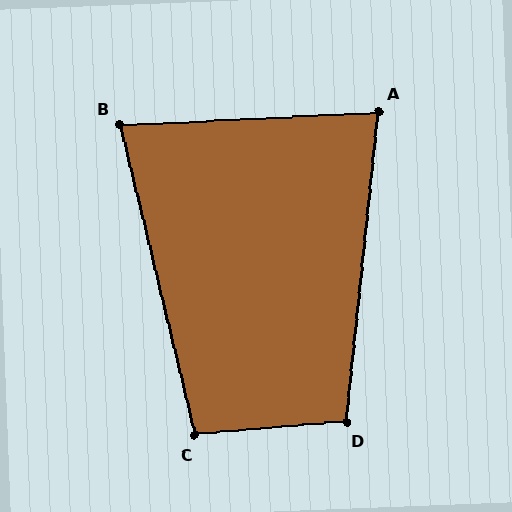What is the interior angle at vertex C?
Approximately 99 degrees (obtuse).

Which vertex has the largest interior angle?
D, at approximately 101 degrees.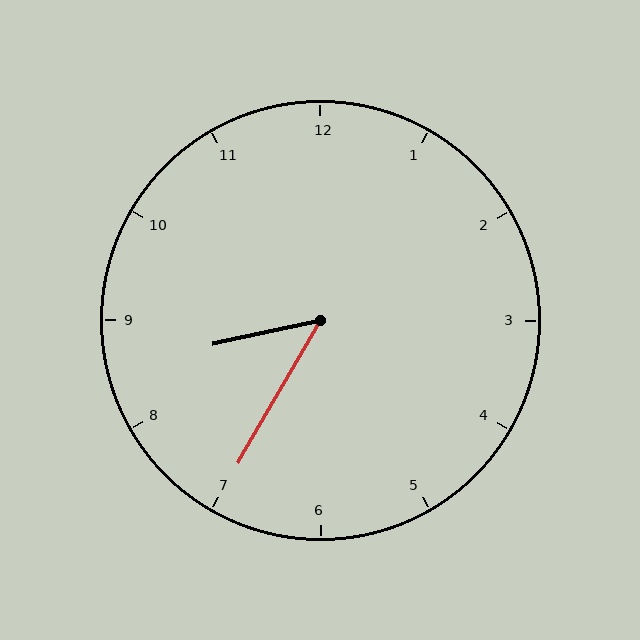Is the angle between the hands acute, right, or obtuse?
It is acute.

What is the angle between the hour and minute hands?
Approximately 48 degrees.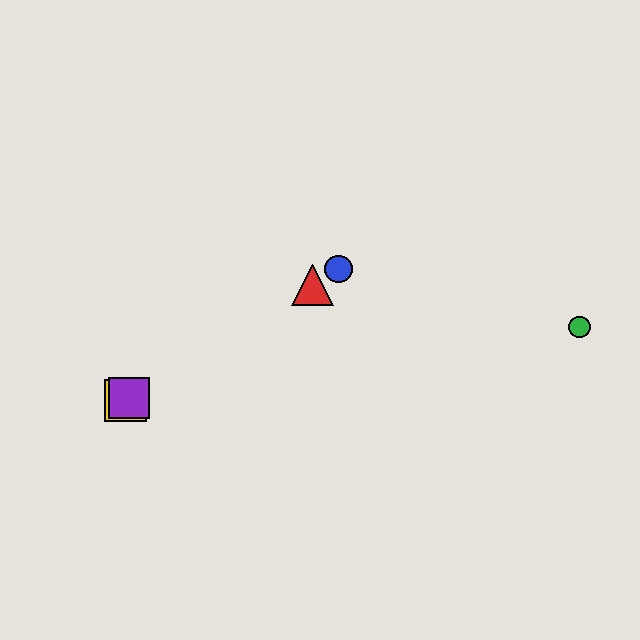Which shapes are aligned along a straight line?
The red triangle, the blue circle, the yellow square, the purple square are aligned along a straight line.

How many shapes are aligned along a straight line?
4 shapes (the red triangle, the blue circle, the yellow square, the purple square) are aligned along a straight line.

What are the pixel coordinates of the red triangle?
The red triangle is at (312, 285).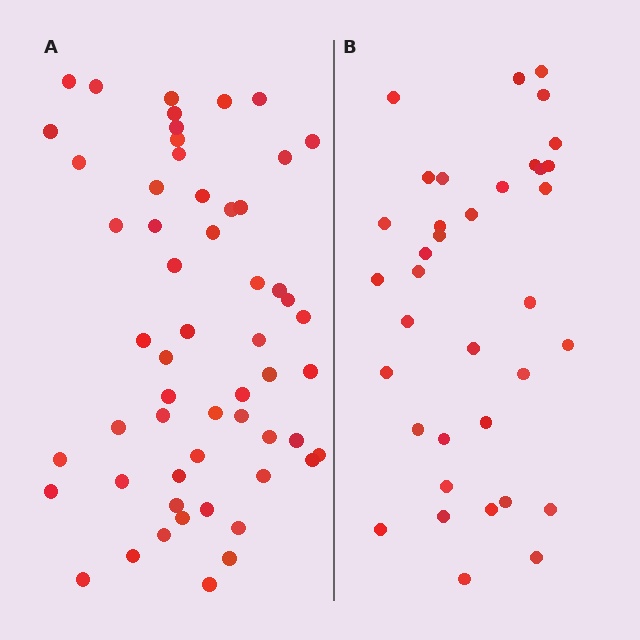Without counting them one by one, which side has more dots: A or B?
Region A (the left region) has more dots.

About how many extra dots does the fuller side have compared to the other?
Region A has approximately 20 more dots than region B.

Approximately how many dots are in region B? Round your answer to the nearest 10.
About 40 dots. (The exact count is 36, which rounds to 40.)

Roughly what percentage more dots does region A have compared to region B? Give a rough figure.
About 55% more.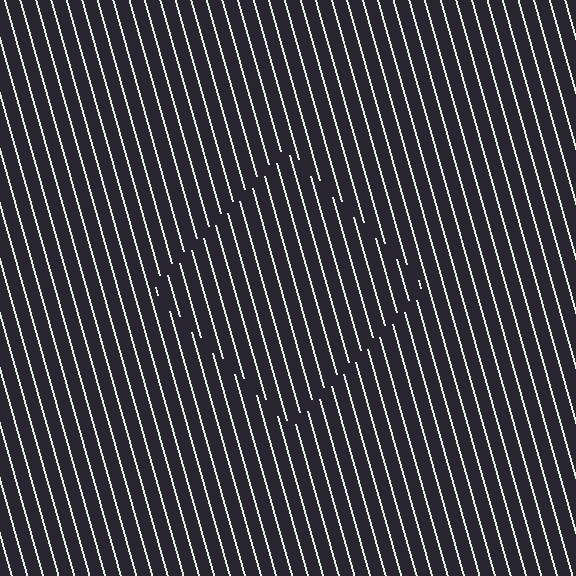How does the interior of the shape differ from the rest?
The interior of the shape contains the same grating, shifted by half a period — the contour is defined by the phase discontinuity where line-ends from the inner and outer gratings abut.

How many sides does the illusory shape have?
4 sides — the line-ends trace a square.